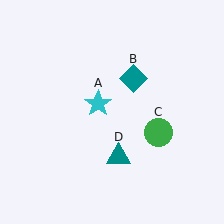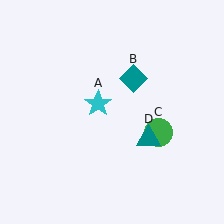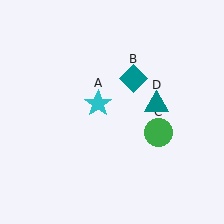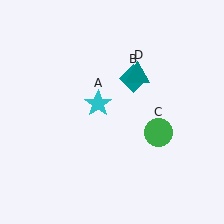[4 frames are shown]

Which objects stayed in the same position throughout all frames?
Cyan star (object A) and teal diamond (object B) and green circle (object C) remained stationary.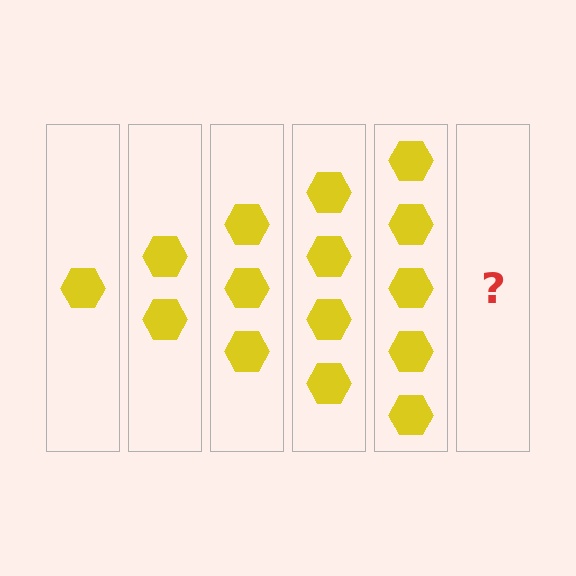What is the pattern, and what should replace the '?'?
The pattern is that each step adds one more hexagon. The '?' should be 6 hexagons.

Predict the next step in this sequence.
The next step is 6 hexagons.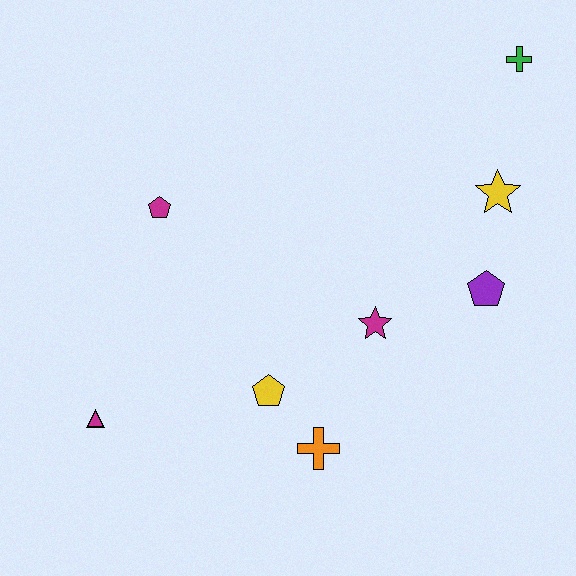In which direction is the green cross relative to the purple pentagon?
The green cross is above the purple pentagon.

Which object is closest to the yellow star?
The purple pentagon is closest to the yellow star.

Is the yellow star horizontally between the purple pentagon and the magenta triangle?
No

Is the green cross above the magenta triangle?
Yes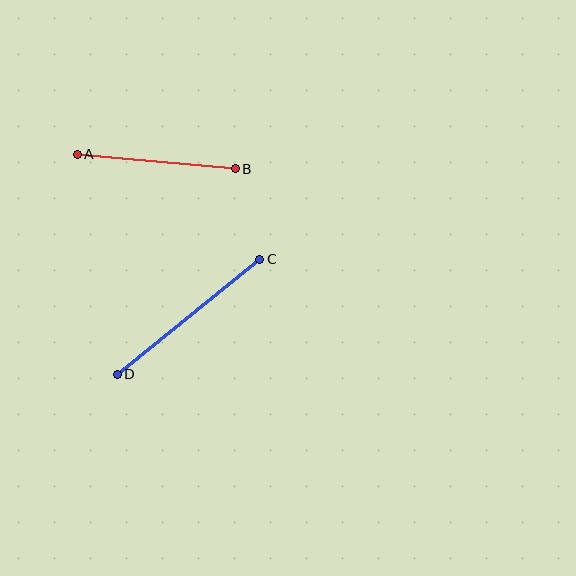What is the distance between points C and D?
The distance is approximately 183 pixels.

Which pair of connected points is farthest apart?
Points C and D are farthest apart.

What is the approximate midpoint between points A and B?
The midpoint is at approximately (156, 161) pixels.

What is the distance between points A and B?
The distance is approximately 158 pixels.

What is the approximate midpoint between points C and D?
The midpoint is at approximately (188, 317) pixels.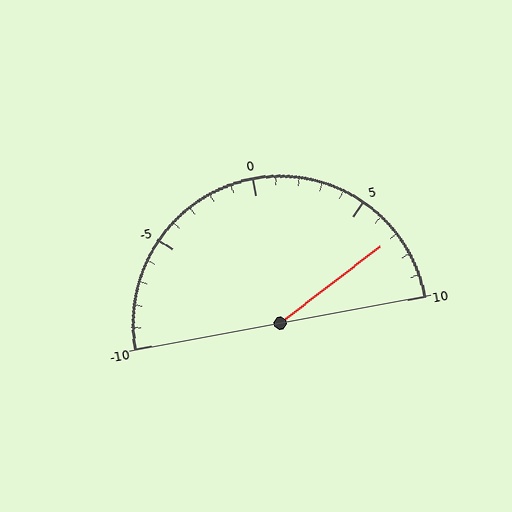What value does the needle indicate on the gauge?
The needle indicates approximately 7.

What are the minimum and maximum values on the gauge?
The gauge ranges from -10 to 10.